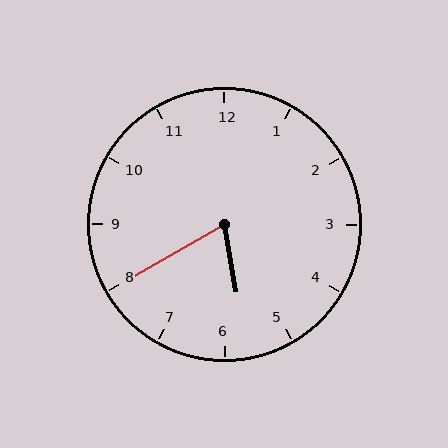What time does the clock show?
5:40.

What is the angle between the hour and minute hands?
Approximately 70 degrees.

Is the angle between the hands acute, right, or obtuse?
It is acute.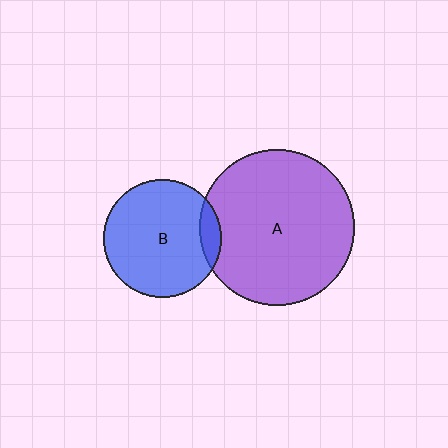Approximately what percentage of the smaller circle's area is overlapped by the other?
Approximately 10%.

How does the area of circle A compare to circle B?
Approximately 1.7 times.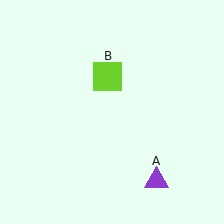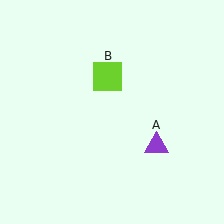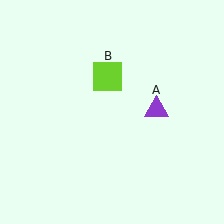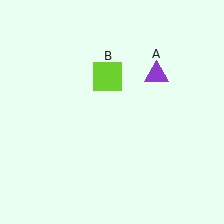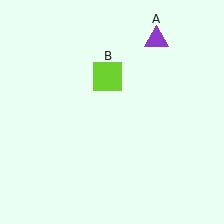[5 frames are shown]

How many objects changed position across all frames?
1 object changed position: purple triangle (object A).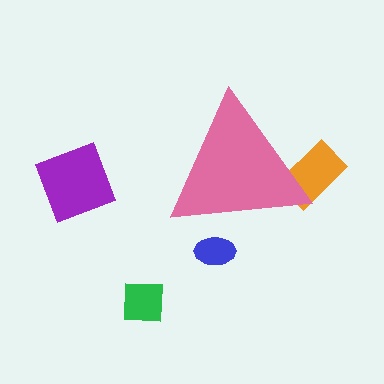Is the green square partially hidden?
No, the green square is fully visible.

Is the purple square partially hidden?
No, the purple square is fully visible.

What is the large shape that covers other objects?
A pink triangle.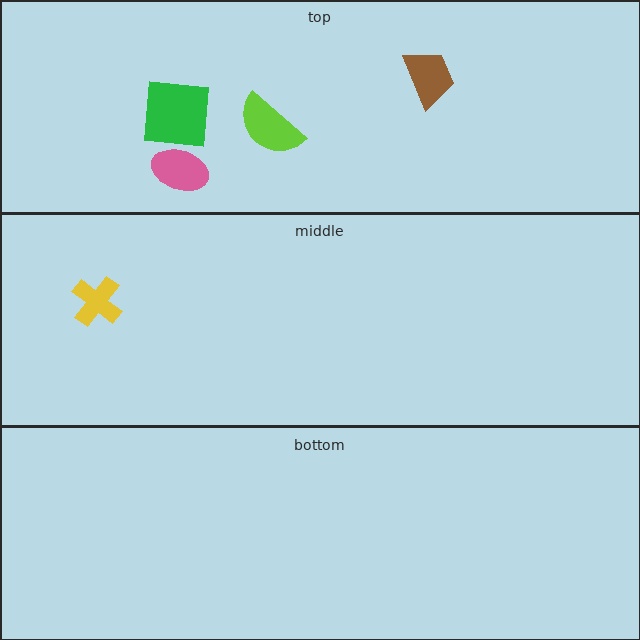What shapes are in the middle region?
The yellow cross.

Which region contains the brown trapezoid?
The top region.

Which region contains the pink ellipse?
The top region.